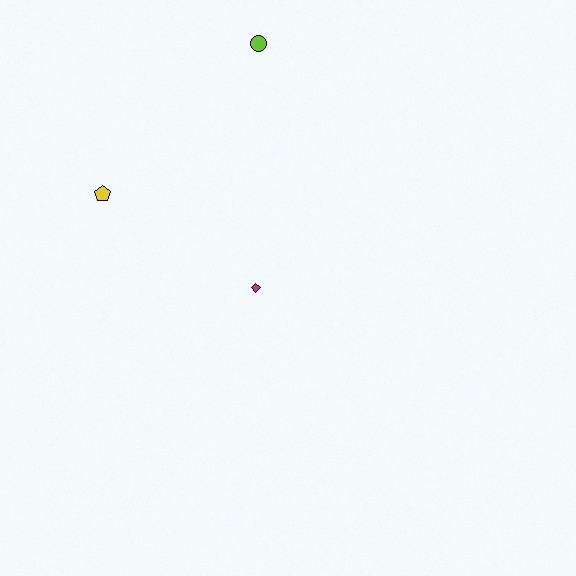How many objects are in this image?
There are 3 objects.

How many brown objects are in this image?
There are no brown objects.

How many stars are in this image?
There are no stars.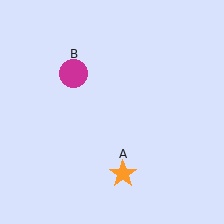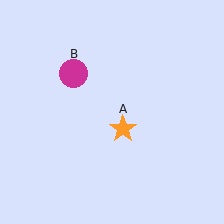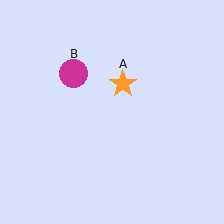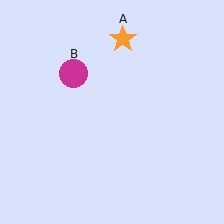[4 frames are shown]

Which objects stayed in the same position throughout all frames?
Magenta circle (object B) remained stationary.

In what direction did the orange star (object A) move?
The orange star (object A) moved up.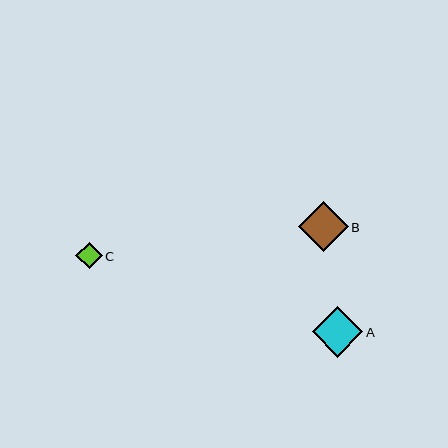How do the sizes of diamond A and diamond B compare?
Diamond A and diamond B are approximately the same size.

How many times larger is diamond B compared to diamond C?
Diamond B is approximately 1.9 times the size of diamond C.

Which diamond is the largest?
Diamond A is the largest with a size of approximately 50 pixels.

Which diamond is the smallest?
Diamond C is the smallest with a size of approximately 27 pixels.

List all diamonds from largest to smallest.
From largest to smallest: A, B, C.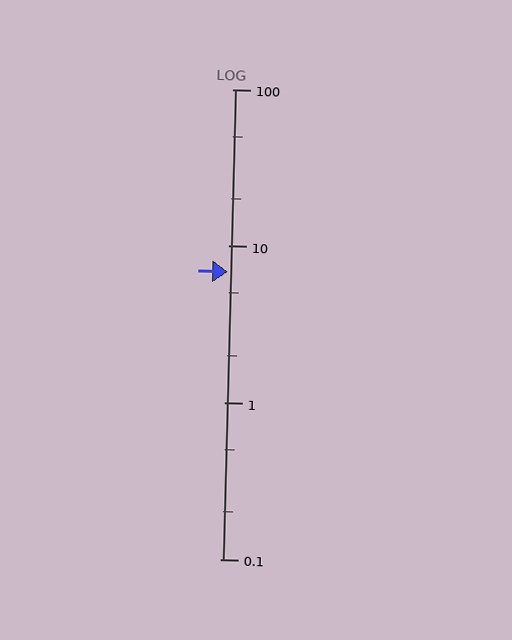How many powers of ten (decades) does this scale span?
The scale spans 3 decades, from 0.1 to 100.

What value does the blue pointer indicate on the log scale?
The pointer indicates approximately 6.8.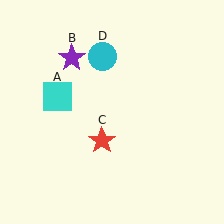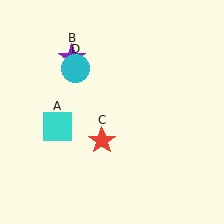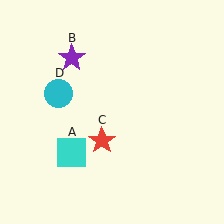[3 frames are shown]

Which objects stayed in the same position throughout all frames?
Purple star (object B) and red star (object C) remained stationary.